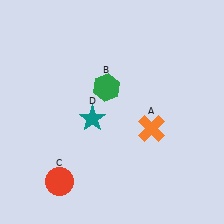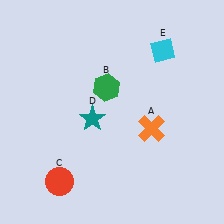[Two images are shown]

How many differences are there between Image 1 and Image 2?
There is 1 difference between the two images.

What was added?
A cyan diamond (E) was added in Image 2.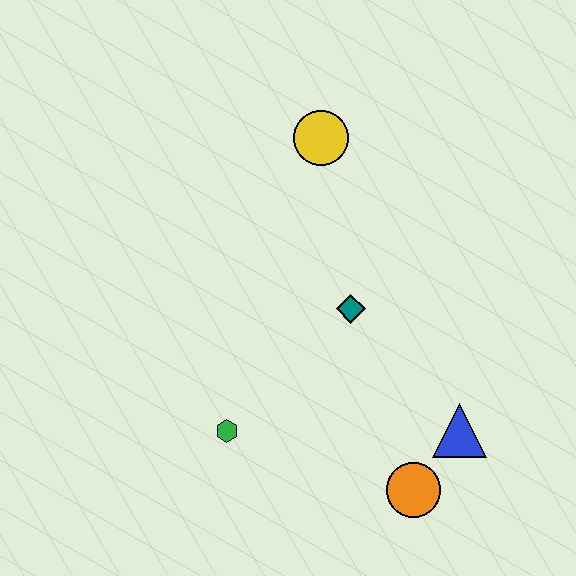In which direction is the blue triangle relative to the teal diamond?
The blue triangle is below the teal diamond.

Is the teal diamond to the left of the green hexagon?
No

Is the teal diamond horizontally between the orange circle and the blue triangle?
No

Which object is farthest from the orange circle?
The yellow circle is farthest from the orange circle.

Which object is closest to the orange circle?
The blue triangle is closest to the orange circle.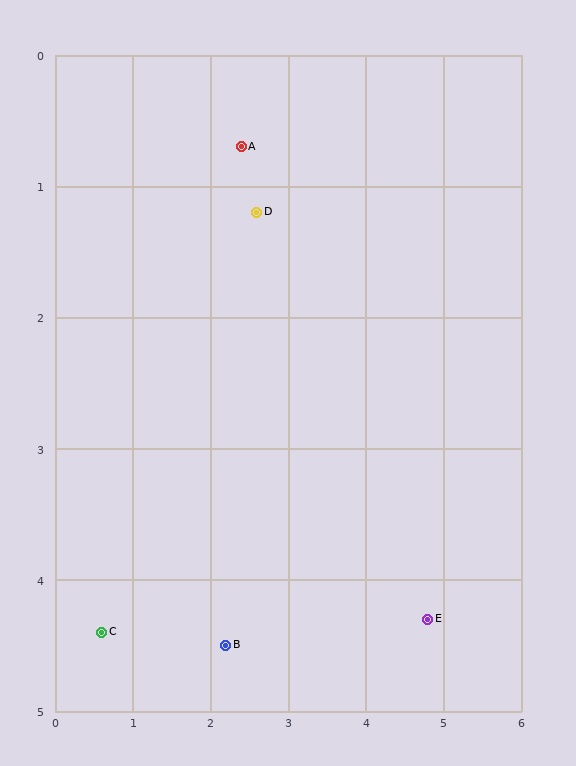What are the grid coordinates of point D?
Point D is at approximately (2.6, 1.2).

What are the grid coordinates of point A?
Point A is at approximately (2.4, 0.7).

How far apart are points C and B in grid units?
Points C and B are about 1.6 grid units apart.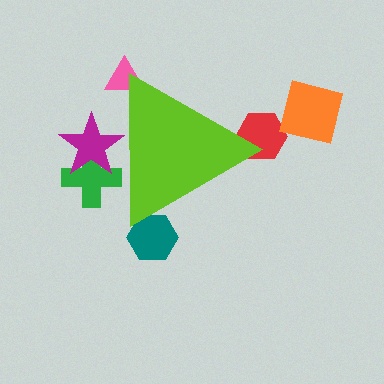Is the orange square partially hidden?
No, the orange square is fully visible.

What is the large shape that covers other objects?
A lime triangle.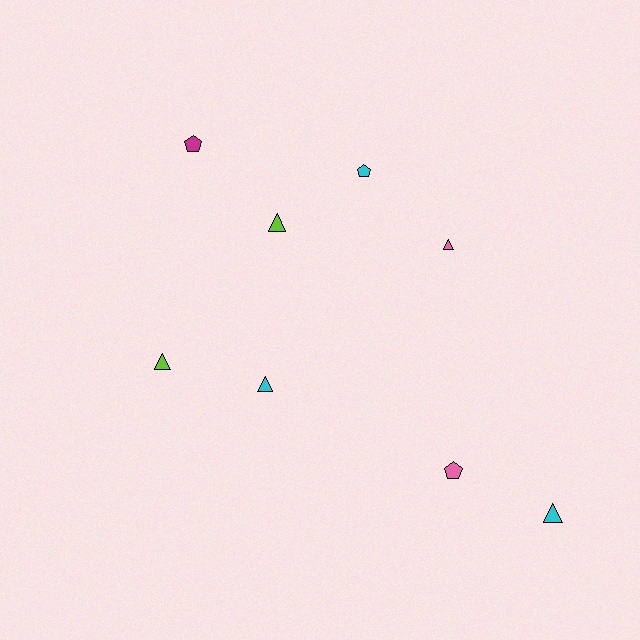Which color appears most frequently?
Cyan, with 3 objects.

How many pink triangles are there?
There is 1 pink triangle.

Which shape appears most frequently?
Triangle, with 5 objects.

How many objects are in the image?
There are 8 objects.